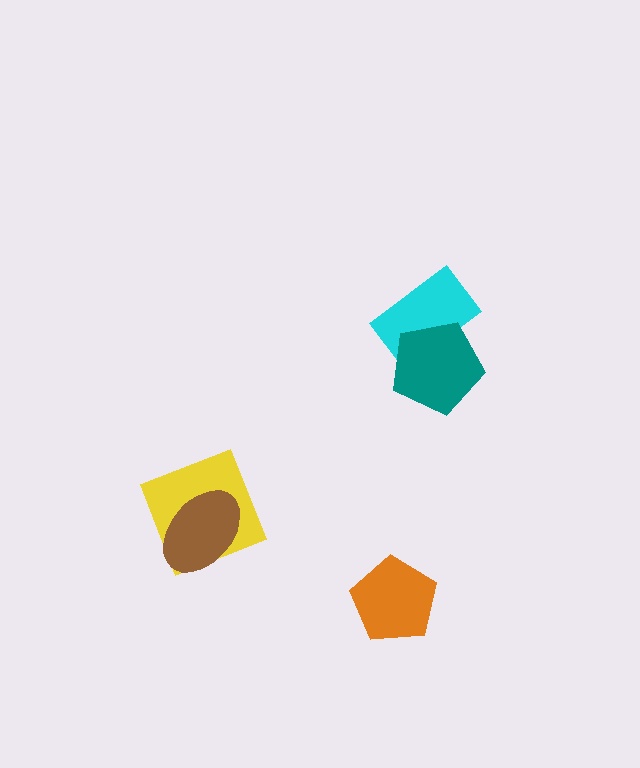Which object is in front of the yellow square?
The brown ellipse is in front of the yellow square.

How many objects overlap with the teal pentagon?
1 object overlaps with the teal pentagon.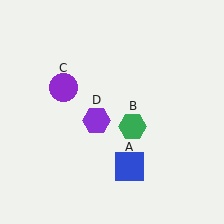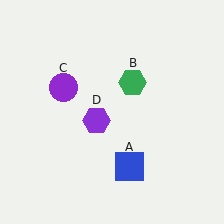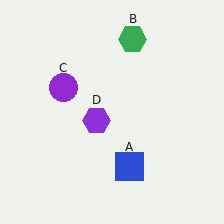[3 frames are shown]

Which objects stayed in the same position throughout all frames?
Blue square (object A) and purple circle (object C) and purple hexagon (object D) remained stationary.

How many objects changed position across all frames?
1 object changed position: green hexagon (object B).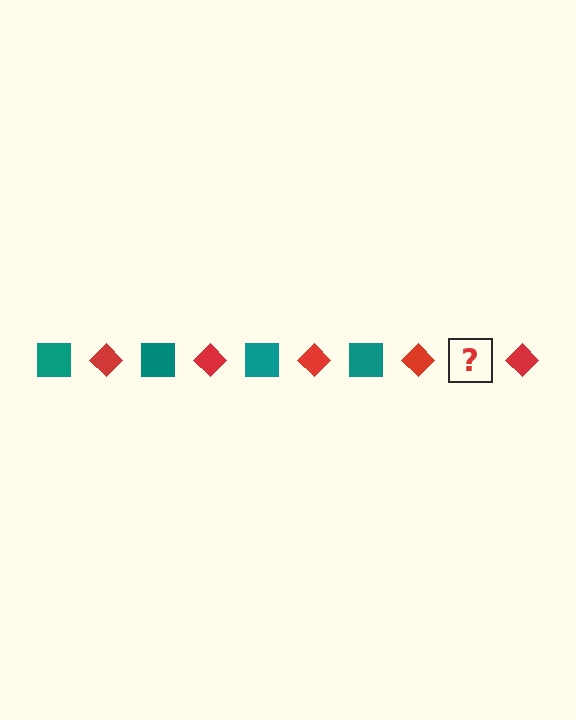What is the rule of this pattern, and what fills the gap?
The rule is that the pattern alternates between teal square and red diamond. The gap should be filled with a teal square.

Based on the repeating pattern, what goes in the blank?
The blank should be a teal square.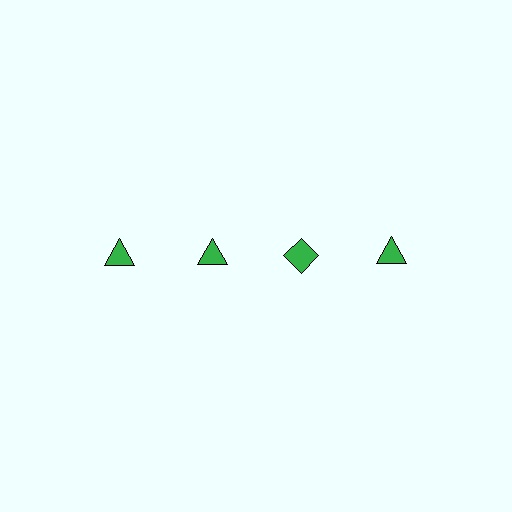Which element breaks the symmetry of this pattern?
The green diamond in the top row, center column breaks the symmetry. All other shapes are green triangles.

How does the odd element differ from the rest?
It has a different shape: diamond instead of triangle.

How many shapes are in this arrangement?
There are 4 shapes arranged in a grid pattern.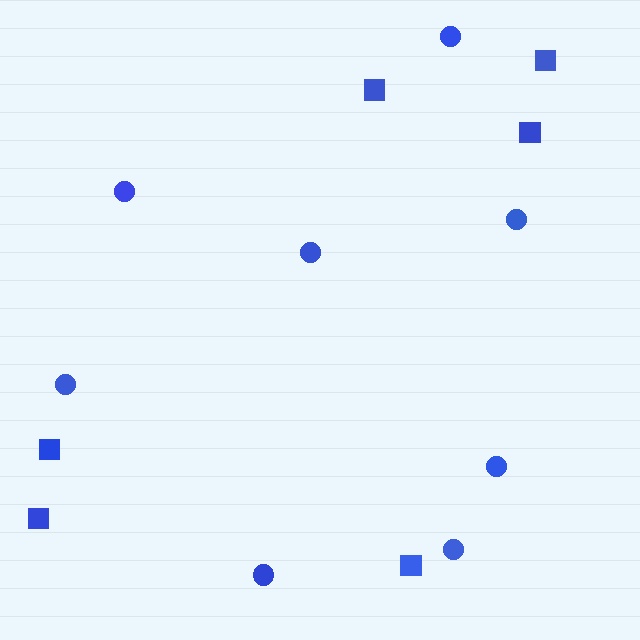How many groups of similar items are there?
There are 2 groups: one group of squares (6) and one group of circles (8).